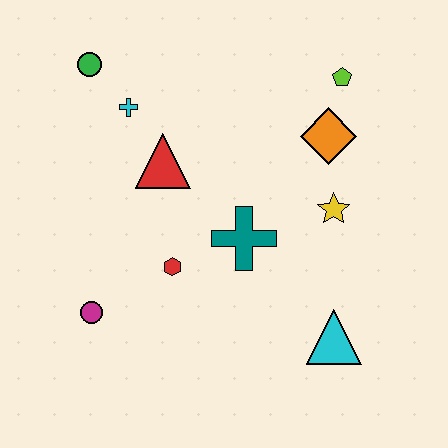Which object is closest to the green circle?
The cyan cross is closest to the green circle.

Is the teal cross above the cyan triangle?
Yes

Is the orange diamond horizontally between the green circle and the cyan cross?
No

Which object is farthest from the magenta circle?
The lime pentagon is farthest from the magenta circle.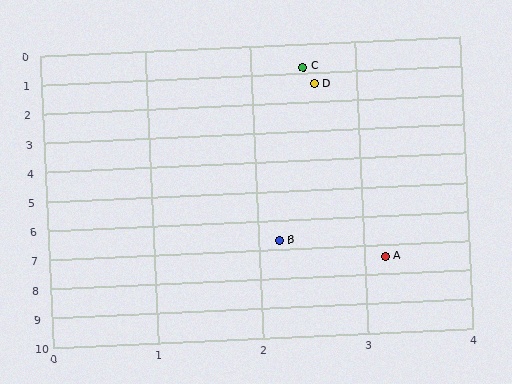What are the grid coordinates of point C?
Point C is at approximately (2.5, 0.8).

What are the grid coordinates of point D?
Point D is at approximately (2.6, 1.4).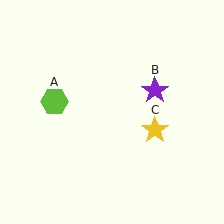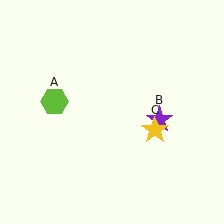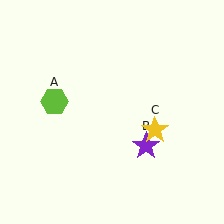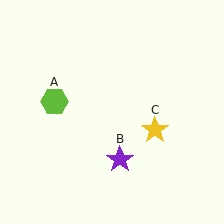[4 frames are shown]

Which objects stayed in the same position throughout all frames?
Lime hexagon (object A) and yellow star (object C) remained stationary.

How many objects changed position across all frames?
1 object changed position: purple star (object B).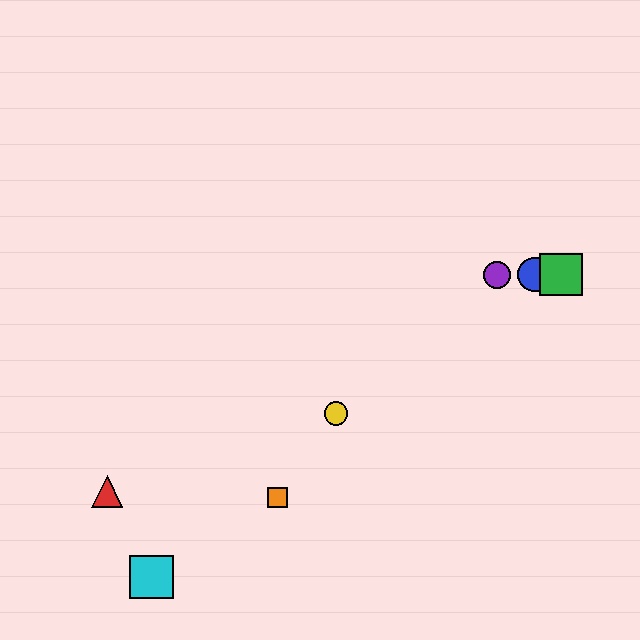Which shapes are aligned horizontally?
The blue circle, the green square, the purple circle are aligned horizontally.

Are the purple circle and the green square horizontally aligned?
Yes, both are at y≈275.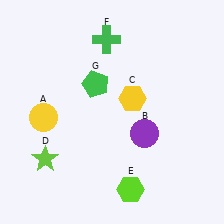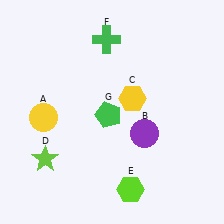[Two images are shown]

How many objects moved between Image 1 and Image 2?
1 object moved between the two images.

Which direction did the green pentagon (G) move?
The green pentagon (G) moved down.